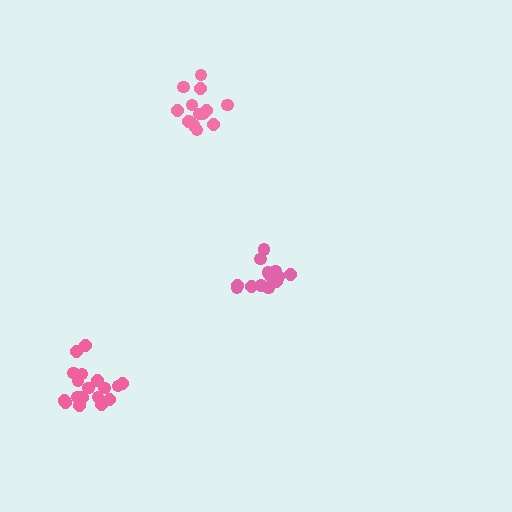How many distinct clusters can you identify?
There are 3 distinct clusters.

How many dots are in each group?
Group 1: 13 dots, Group 2: 15 dots, Group 3: 18 dots (46 total).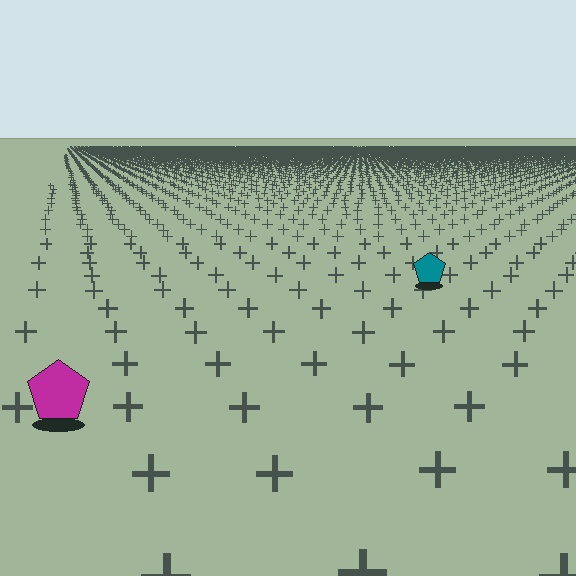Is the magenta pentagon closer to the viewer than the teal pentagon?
Yes. The magenta pentagon is closer — you can tell from the texture gradient: the ground texture is coarser near it.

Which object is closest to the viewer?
The magenta pentagon is closest. The texture marks near it are larger and more spread out.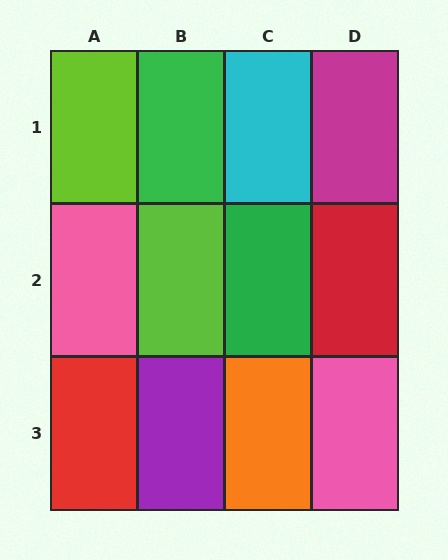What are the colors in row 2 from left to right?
Pink, lime, green, red.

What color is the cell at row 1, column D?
Magenta.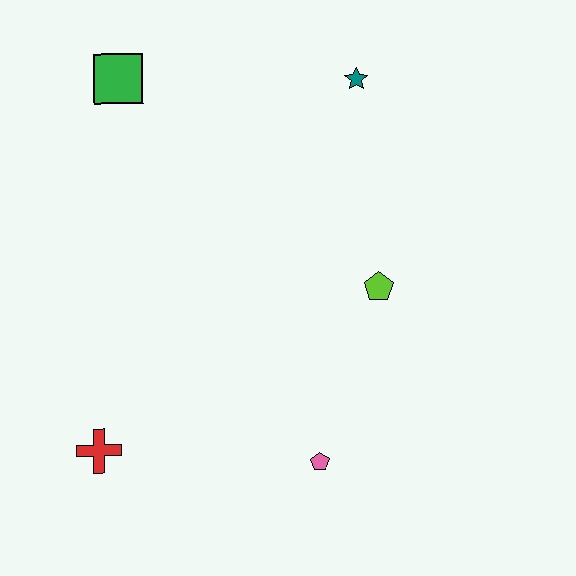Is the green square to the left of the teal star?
Yes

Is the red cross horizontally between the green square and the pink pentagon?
No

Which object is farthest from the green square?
The pink pentagon is farthest from the green square.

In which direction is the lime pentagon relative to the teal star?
The lime pentagon is below the teal star.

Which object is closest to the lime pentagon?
The pink pentagon is closest to the lime pentagon.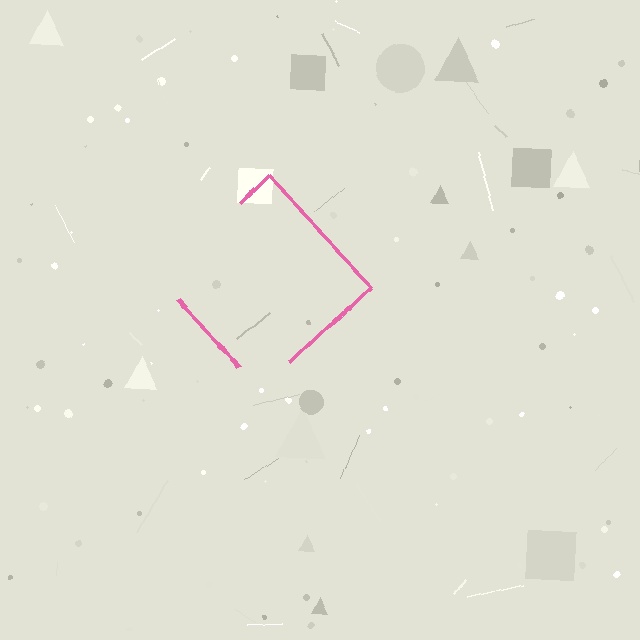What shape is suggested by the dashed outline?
The dashed outline suggests a diamond.